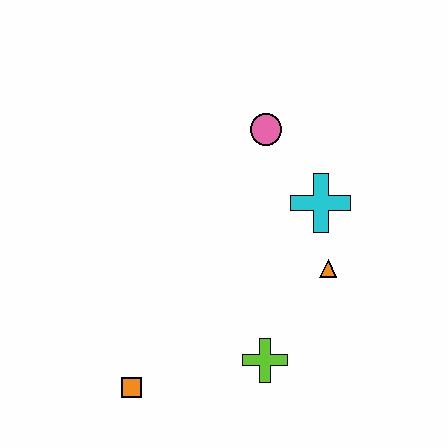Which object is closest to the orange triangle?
The cyan cross is closest to the orange triangle.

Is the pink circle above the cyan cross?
Yes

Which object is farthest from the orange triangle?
The orange square is farthest from the orange triangle.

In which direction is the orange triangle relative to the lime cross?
The orange triangle is above the lime cross.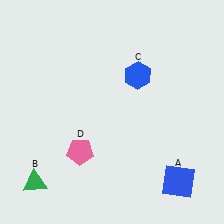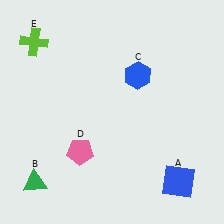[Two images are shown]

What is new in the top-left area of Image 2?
A lime cross (E) was added in the top-left area of Image 2.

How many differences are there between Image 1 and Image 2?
There is 1 difference between the two images.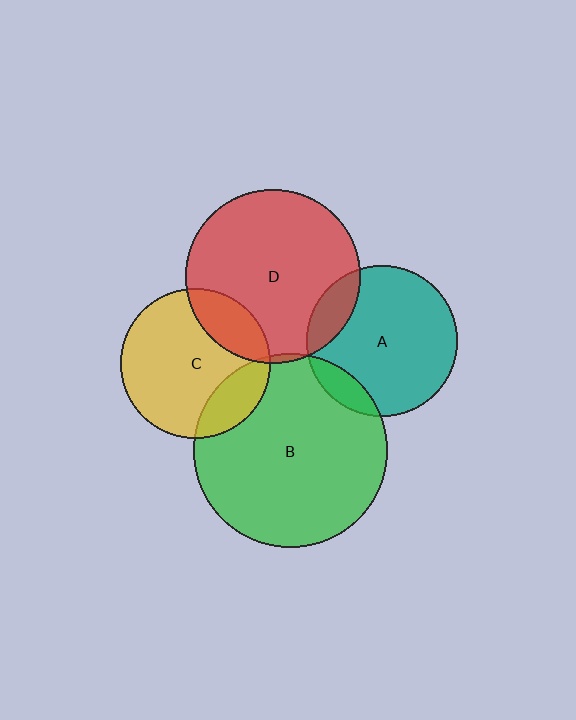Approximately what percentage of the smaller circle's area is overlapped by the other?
Approximately 20%.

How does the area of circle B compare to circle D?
Approximately 1.2 times.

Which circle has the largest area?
Circle B (green).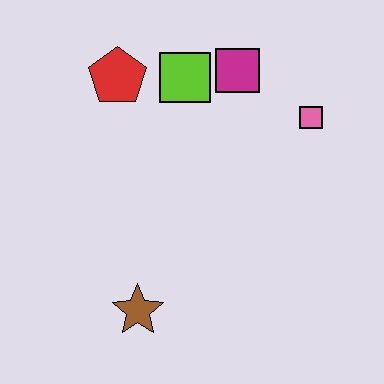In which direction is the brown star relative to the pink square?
The brown star is below the pink square.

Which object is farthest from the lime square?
The brown star is farthest from the lime square.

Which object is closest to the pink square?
The magenta square is closest to the pink square.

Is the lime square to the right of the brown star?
Yes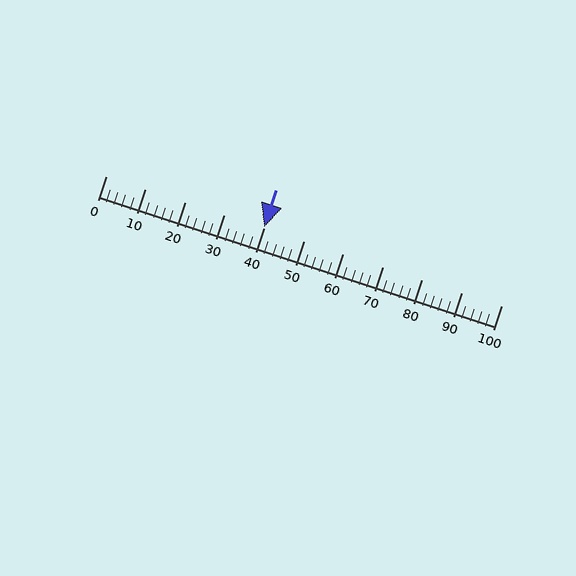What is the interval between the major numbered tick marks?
The major tick marks are spaced 10 units apart.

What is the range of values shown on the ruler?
The ruler shows values from 0 to 100.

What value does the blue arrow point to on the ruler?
The blue arrow points to approximately 40.